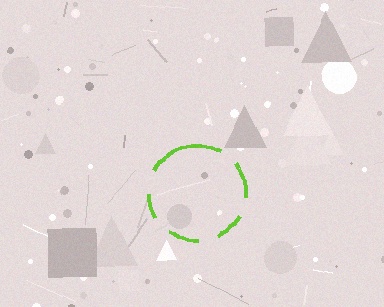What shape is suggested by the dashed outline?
The dashed outline suggests a circle.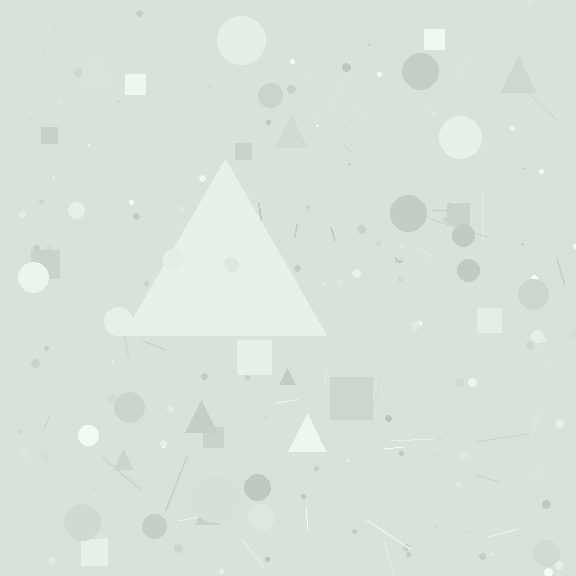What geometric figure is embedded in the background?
A triangle is embedded in the background.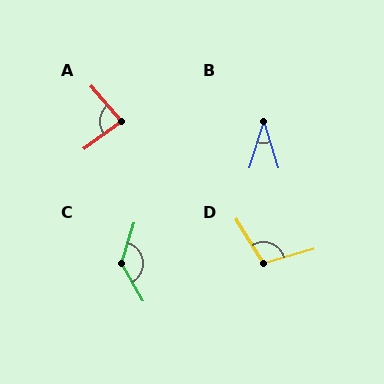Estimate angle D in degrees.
Approximately 106 degrees.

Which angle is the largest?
C, at approximately 133 degrees.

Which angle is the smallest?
B, at approximately 35 degrees.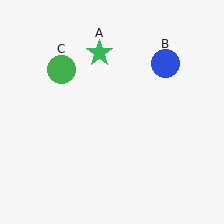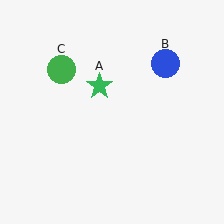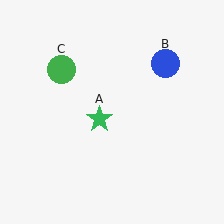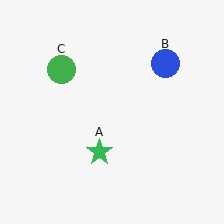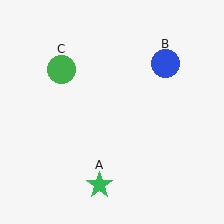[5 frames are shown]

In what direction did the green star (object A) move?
The green star (object A) moved down.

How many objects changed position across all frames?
1 object changed position: green star (object A).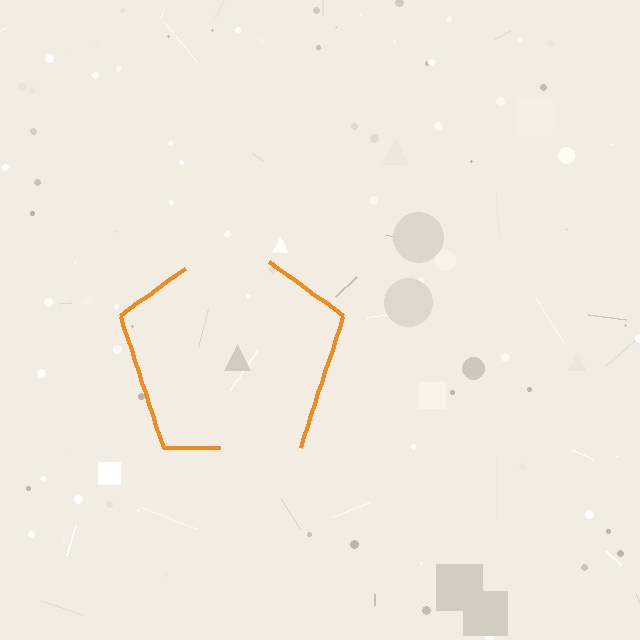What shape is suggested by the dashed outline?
The dashed outline suggests a pentagon.